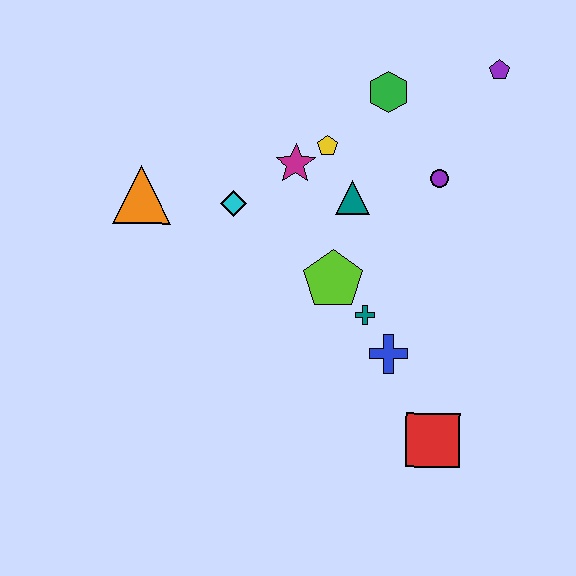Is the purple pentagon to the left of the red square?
No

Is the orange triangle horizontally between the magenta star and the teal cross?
No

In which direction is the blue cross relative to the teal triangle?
The blue cross is below the teal triangle.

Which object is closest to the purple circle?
The teal triangle is closest to the purple circle.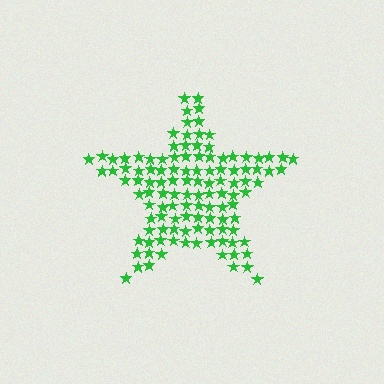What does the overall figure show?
The overall figure shows a star.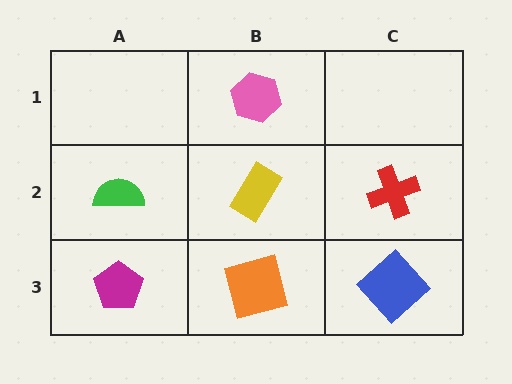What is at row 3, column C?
A blue diamond.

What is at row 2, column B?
A yellow rectangle.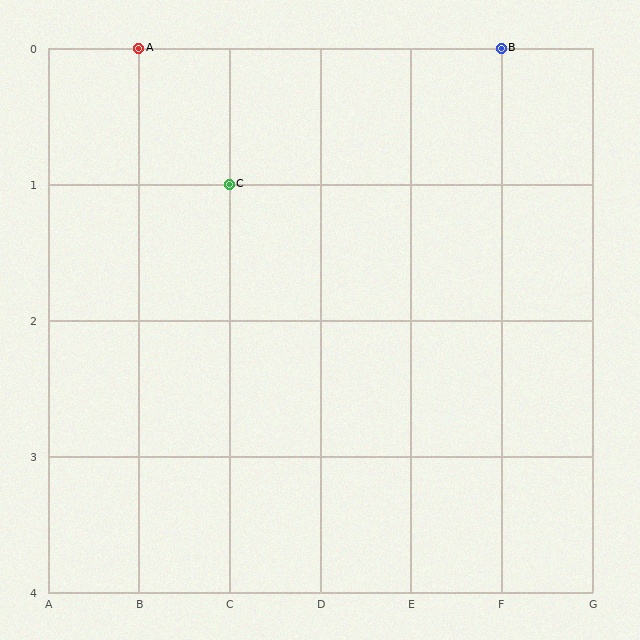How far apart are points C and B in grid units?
Points C and B are 3 columns and 1 row apart (about 3.2 grid units diagonally).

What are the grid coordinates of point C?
Point C is at grid coordinates (C, 1).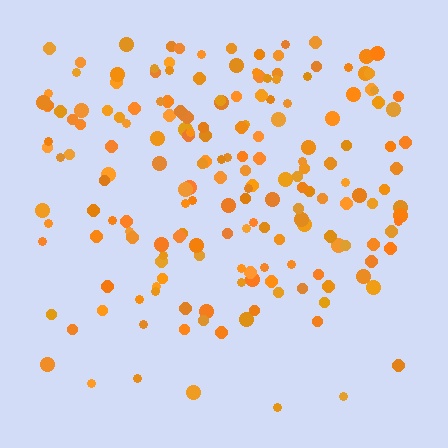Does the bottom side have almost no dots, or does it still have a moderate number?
Still a moderate number, just noticeably fewer than the top.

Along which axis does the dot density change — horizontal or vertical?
Vertical.